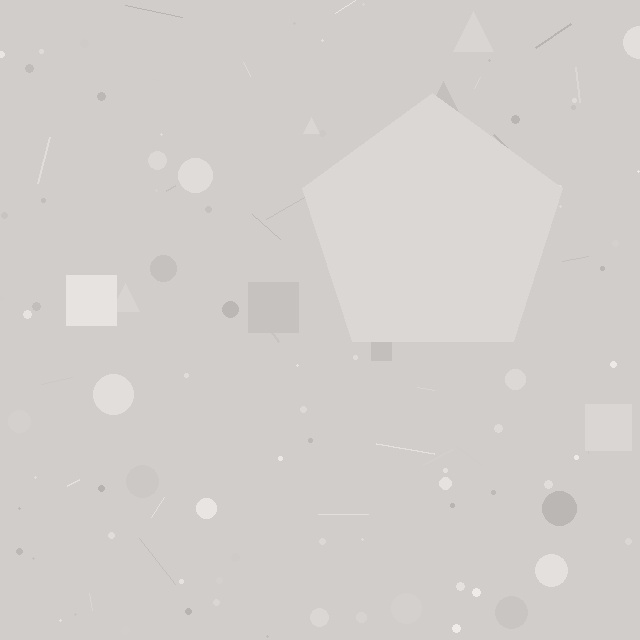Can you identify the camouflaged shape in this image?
The camouflaged shape is a pentagon.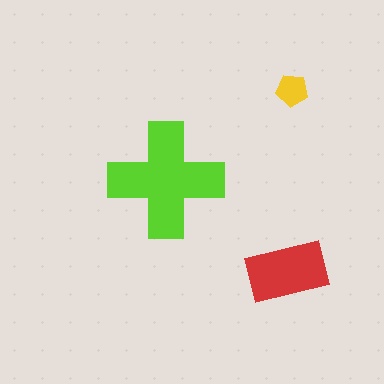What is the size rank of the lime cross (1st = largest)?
1st.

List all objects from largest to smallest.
The lime cross, the red rectangle, the yellow pentagon.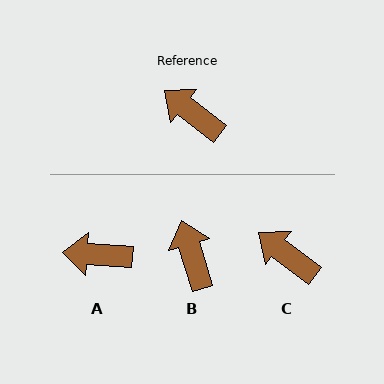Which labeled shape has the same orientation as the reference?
C.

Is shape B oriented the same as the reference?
No, it is off by about 35 degrees.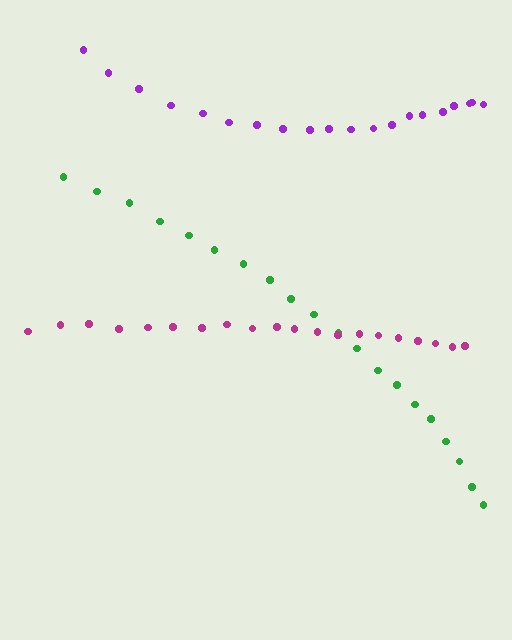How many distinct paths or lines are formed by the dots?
There are 3 distinct paths.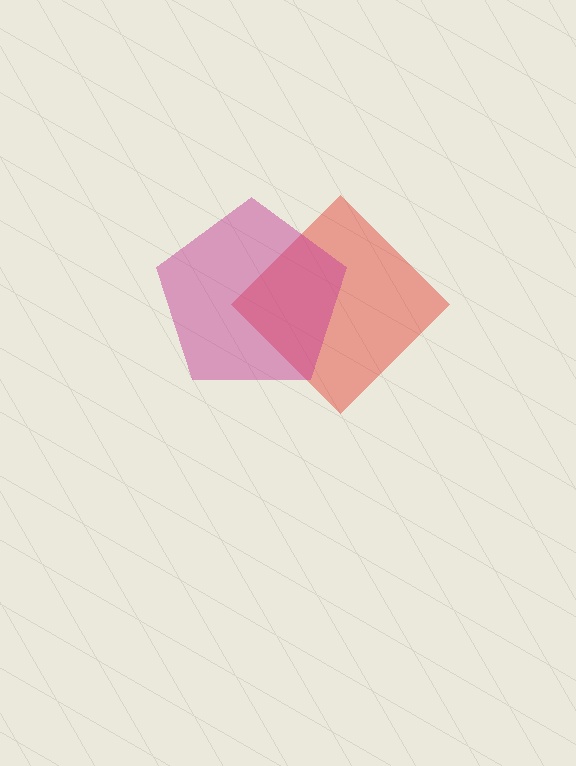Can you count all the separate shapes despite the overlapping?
Yes, there are 2 separate shapes.